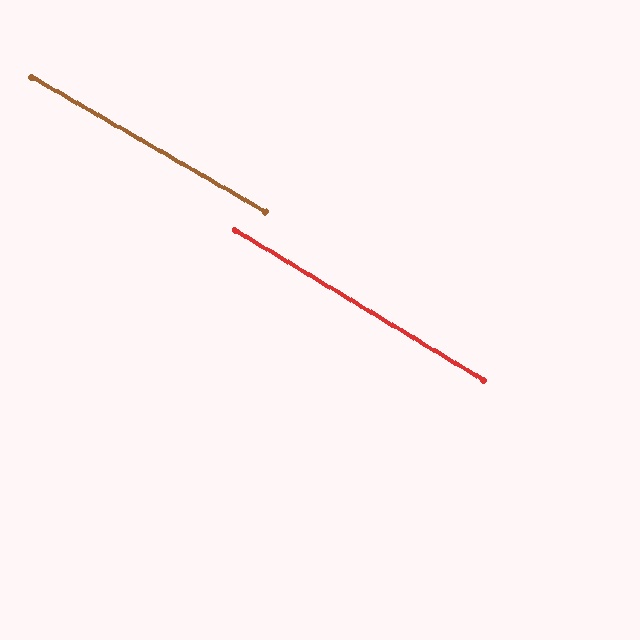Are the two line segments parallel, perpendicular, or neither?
Parallel — their directions differ by only 1.2°.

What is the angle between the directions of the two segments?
Approximately 1 degree.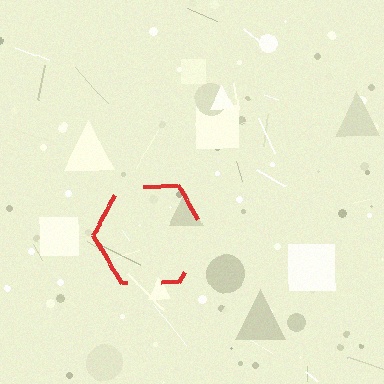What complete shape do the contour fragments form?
The contour fragments form a hexagon.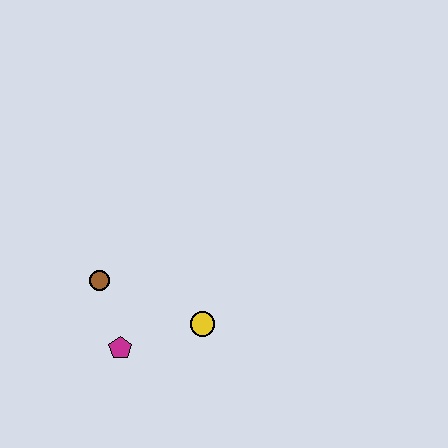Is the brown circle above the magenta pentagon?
Yes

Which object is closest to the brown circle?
The magenta pentagon is closest to the brown circle.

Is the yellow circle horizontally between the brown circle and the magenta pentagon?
No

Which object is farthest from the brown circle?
The yellow circle is farthest from the brown circle.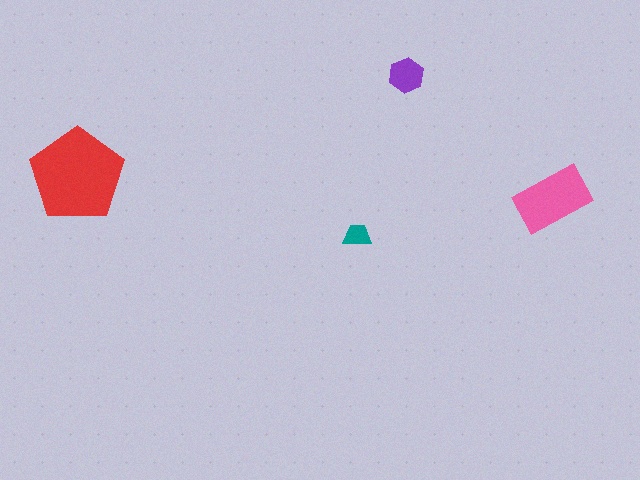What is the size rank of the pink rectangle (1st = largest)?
2nd.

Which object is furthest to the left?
The red pentagon is leftmost.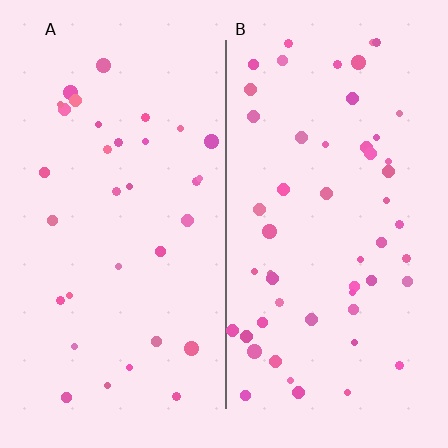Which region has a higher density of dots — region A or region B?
B (the right).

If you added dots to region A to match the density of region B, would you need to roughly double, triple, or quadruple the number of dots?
Approximately double.